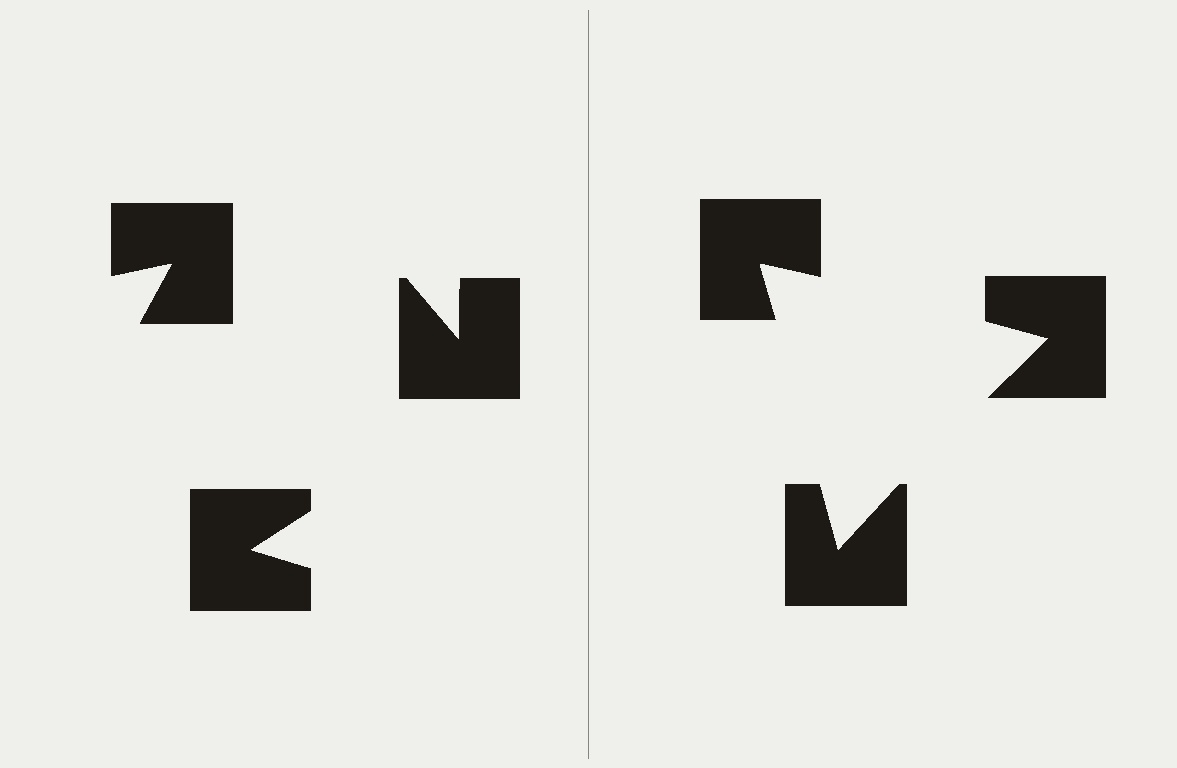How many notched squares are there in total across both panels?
6 — 3 on each side.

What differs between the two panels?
The notched squares are positioned identically on both sides; only the wedge orientations differ. On the right they align to a triangle; on the left they are misaligned.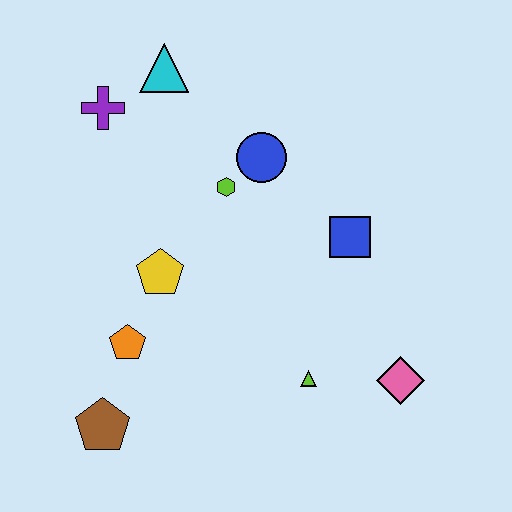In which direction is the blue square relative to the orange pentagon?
The blue square is to the right of the orange pentagon.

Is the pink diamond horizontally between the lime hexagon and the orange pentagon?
No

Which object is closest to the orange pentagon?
The yellow pentagon is closest to the orange pentagon.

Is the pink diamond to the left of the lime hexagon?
No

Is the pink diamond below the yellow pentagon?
Yes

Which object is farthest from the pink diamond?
The purple cross is farthest from the pink diamond.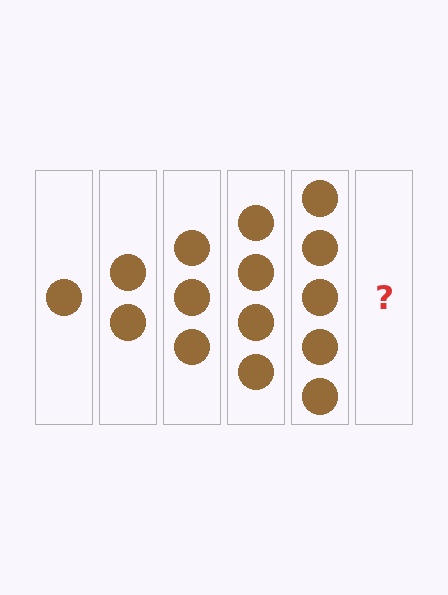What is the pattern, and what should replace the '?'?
The pattern is that each step adds one more circle. The '?' should be 6 circles.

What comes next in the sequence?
The next element should be 6 circles.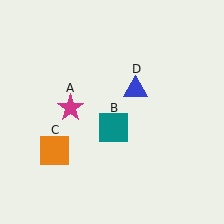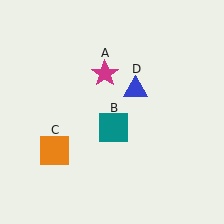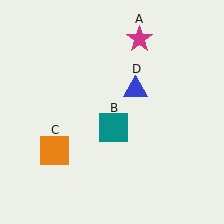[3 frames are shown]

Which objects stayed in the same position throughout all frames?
Teal square (object B) and orange square (object C) and blue triangle (object D) remained stationary.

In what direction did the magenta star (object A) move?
The magenta star (object A) moved up and to the right.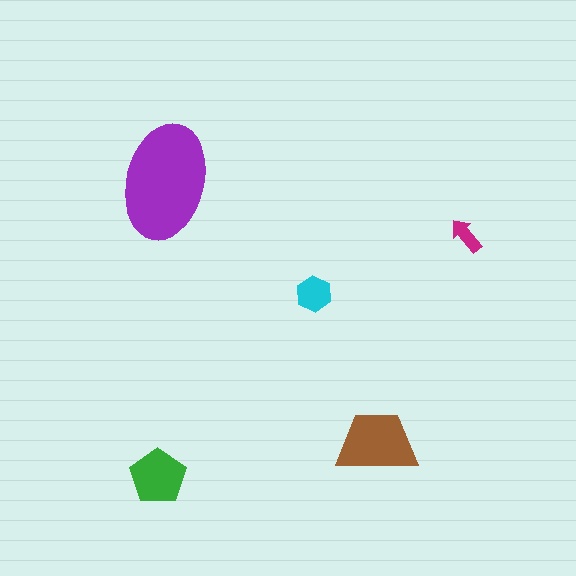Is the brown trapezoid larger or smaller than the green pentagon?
Larger.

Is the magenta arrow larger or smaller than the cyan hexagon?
Smaller.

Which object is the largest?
The purple ellipse.